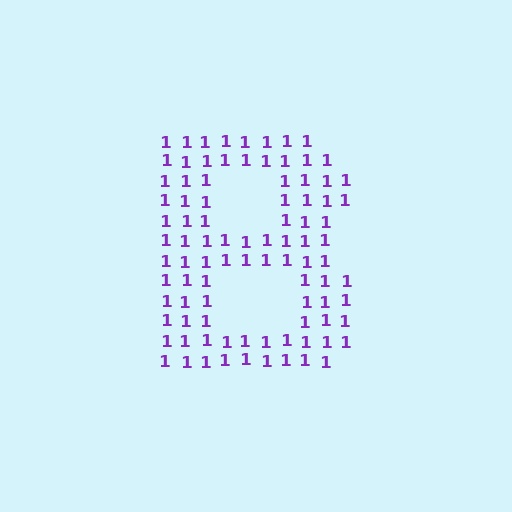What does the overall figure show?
The overall figure shows the letter B.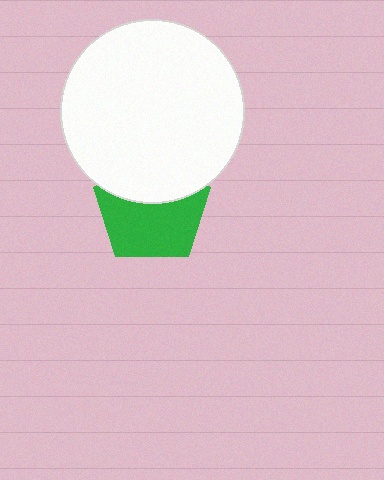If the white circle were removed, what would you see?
You would see the complete green pentagon.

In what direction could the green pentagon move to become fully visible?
The green pentagon could move down. That would shift it out from behind the white circle entirely.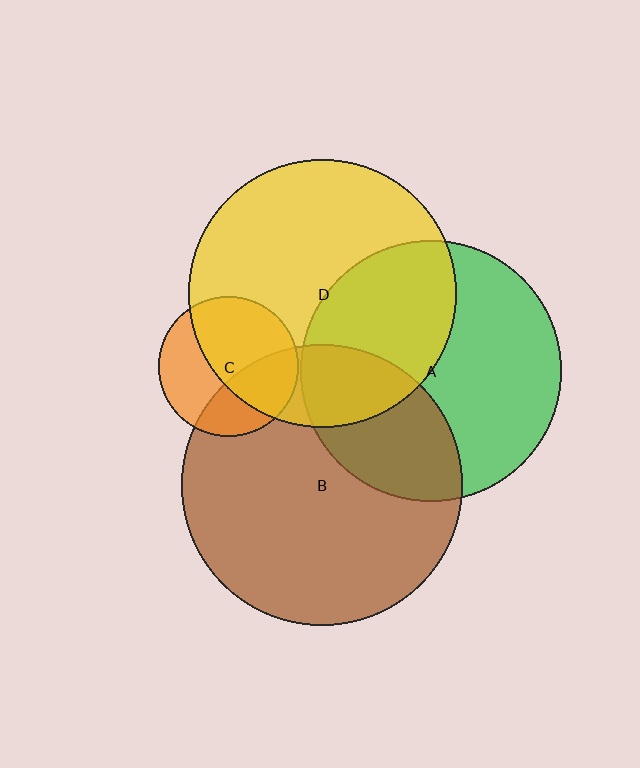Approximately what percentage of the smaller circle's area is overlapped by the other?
Approximately 40%.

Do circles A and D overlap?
Yes.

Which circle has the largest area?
Circle B (brown).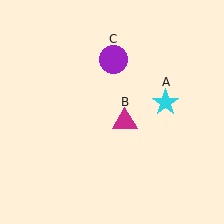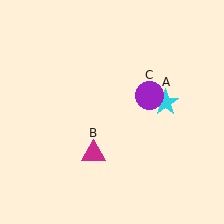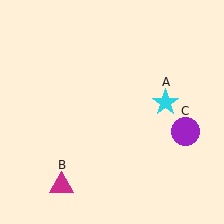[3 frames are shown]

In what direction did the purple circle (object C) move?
The purple circle (object C) moved down and to the right.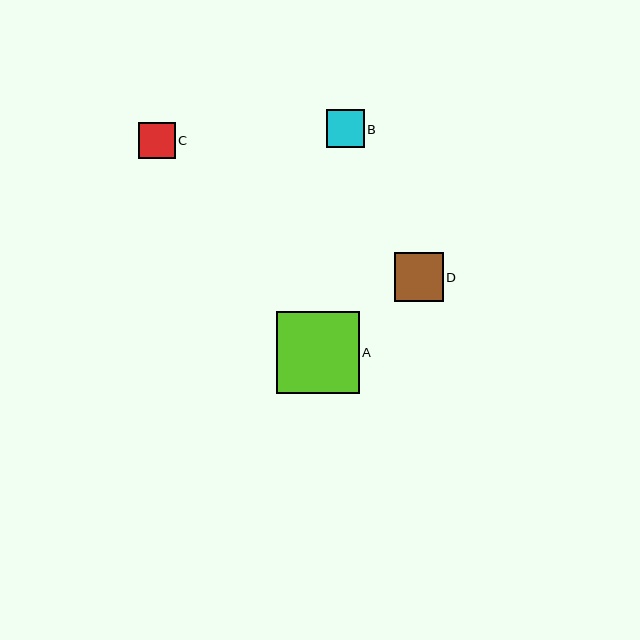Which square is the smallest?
Square C is the smallest with a size of approximately 36 pixels.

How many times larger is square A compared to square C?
Square A is approximately 2.3 times the size of square C.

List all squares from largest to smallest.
From largest to smallest: A, D, B, C.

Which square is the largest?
Square A is the largest with a size of approximately 82 pixels.